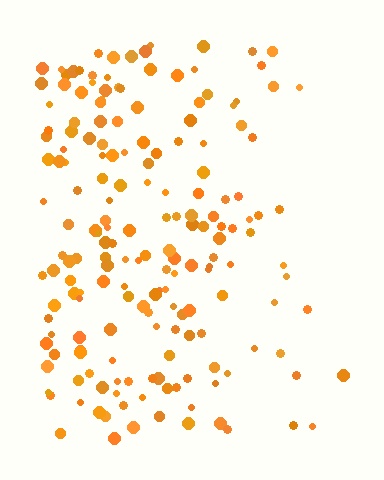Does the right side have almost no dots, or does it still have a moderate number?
Still a moderate number, just noticeably fewer than the left.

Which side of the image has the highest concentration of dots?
The left.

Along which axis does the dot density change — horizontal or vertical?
Horizontal.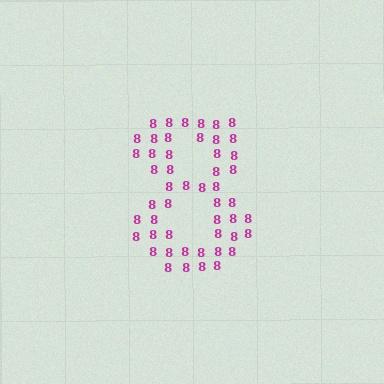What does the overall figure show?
The overall figure shows the digit 8.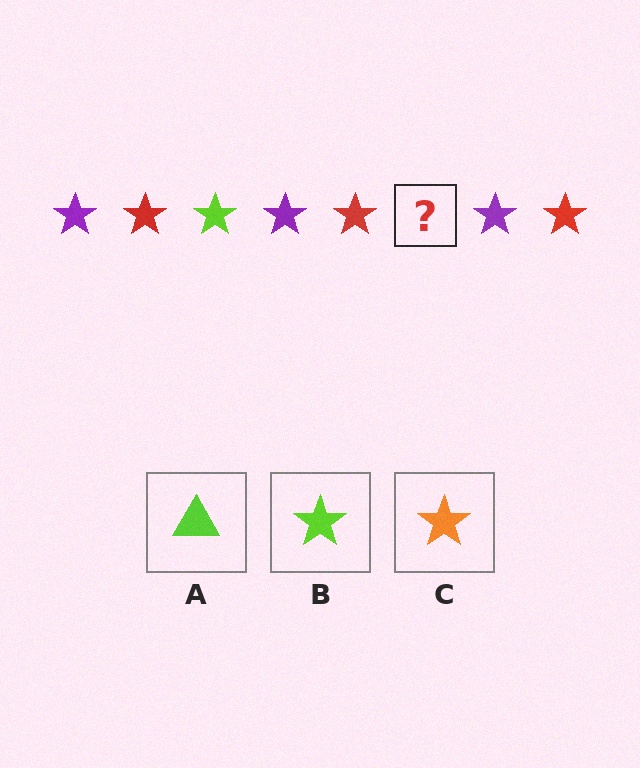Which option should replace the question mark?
Option B.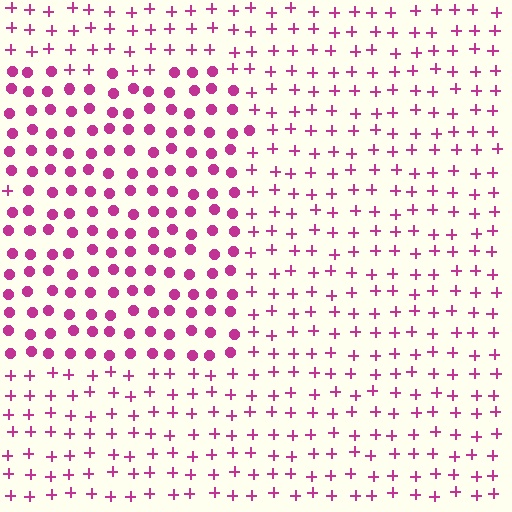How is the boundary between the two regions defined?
The boundary is defined by a change in element shape: circles inside vs. plus signs outside. All elements share the same color and spacing.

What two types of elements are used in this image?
The image uses circles inside the rectangle region and plus signs outside it.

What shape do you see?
I see a rectangle.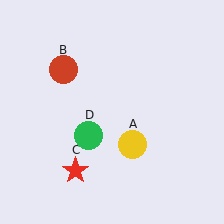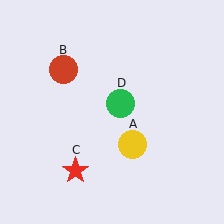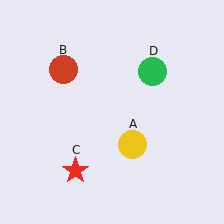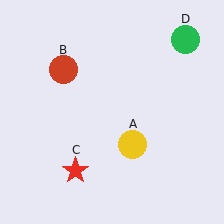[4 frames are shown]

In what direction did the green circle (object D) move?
The green circle (object D) moved up and to the right.